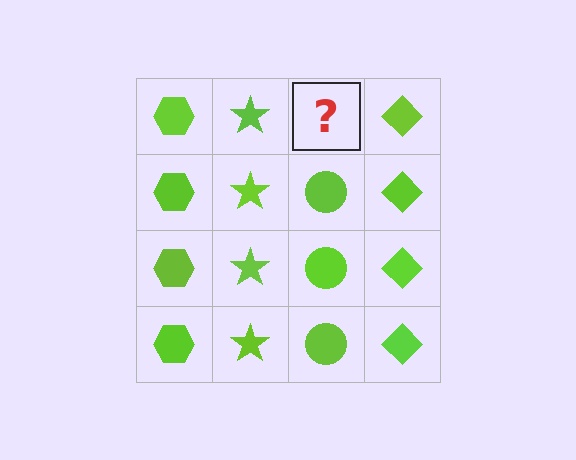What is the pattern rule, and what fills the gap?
The rule is that each column has a consistent shape. The gap should be filled with a lime circle.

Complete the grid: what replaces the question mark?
The question mark should be replaced with a lime circle.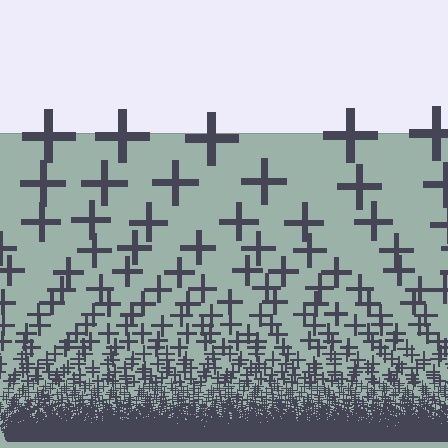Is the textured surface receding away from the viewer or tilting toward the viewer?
The surface appears to tilt toward the viewer. Texture elements get larger and sparser toward the top.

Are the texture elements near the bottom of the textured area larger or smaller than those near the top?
Smaller. The gradient is inverted — elements near the bottom are smaller and denser.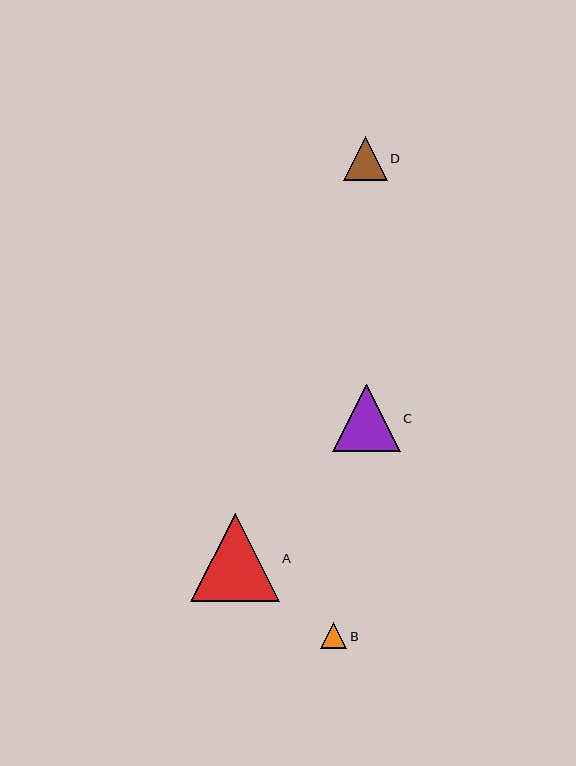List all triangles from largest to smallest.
From largest to smallest: A, C, D, B.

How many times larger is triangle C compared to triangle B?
Triangle C is approximately 2.6 times the size of triangle B.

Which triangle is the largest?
Triangle A is the largest with a size of approximately 88 pixels.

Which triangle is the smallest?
Triangle B is the smallest with a size of approximately 26 pixels.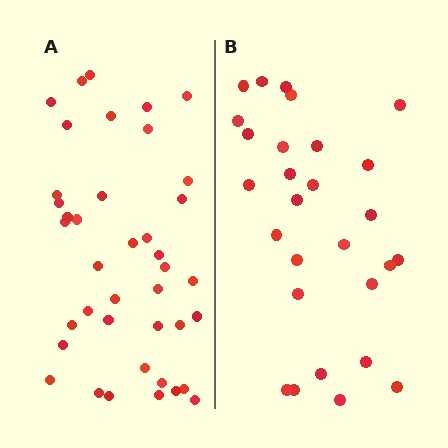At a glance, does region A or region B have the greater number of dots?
Region A (the left region) has more dots.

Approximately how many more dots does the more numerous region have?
Region A has roughly 12 or so more dots than region B.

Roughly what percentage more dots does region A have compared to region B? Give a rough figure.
About 45% more.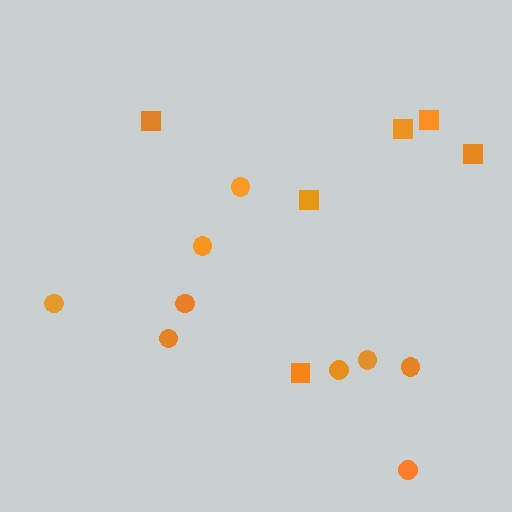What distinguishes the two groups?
There are 2 groups: one group of squares (6) and one group of circles (9).